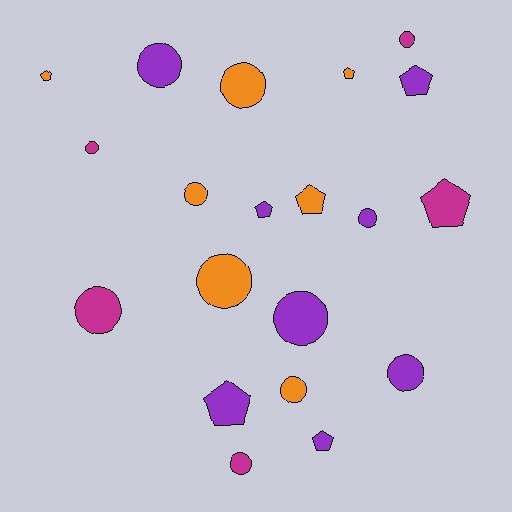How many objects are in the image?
There are 20 objects.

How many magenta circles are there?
There are 4 magenta circles.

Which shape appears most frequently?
Circle, with 12 objects.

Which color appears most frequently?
Purple, with 8 objects.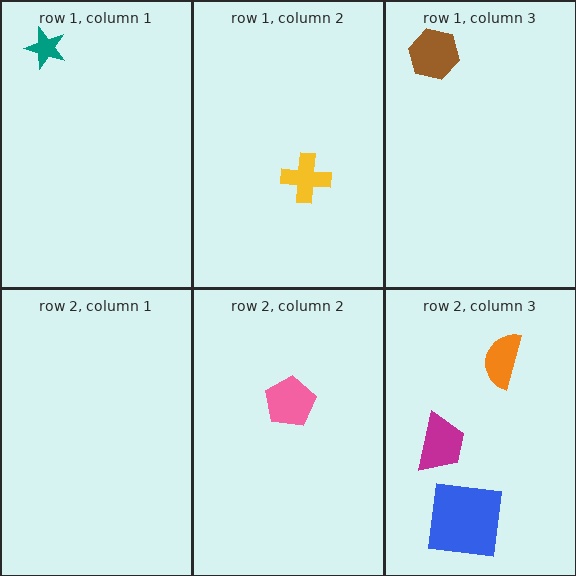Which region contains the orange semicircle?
The row 2, column 3 region.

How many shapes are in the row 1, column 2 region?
1.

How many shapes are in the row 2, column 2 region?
1.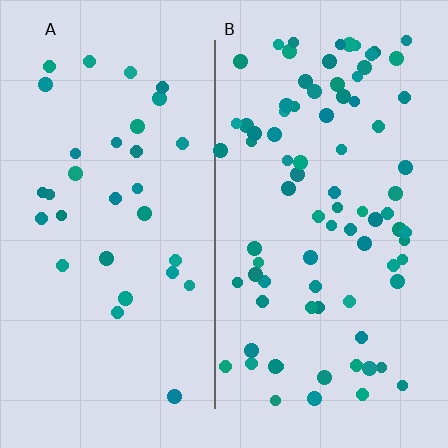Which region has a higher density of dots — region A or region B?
B (the right).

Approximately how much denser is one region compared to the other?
Approximately 2.6× — region B over region A.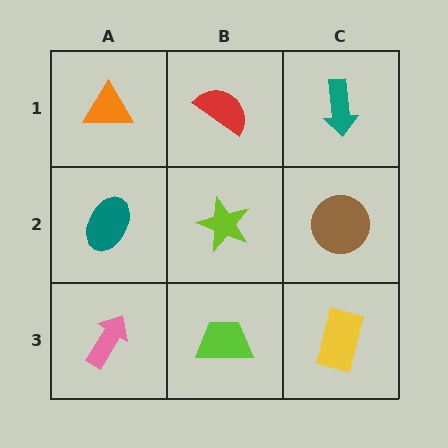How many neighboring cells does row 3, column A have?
2.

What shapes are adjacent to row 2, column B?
A red semicircle (row 1, column B), a lime trapezoid (row 3, column B), a teal ellipse (row 2, column A), a brown circle (row 2, column C).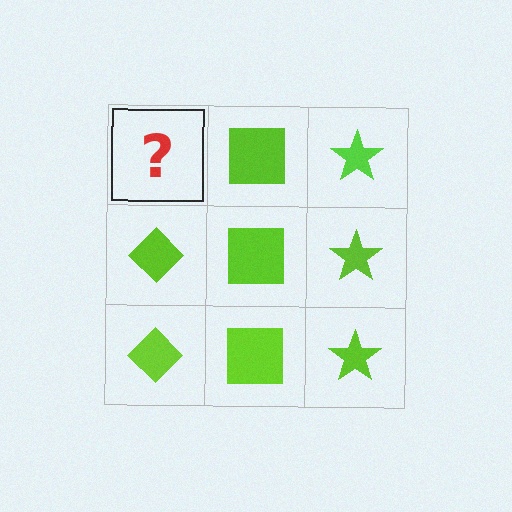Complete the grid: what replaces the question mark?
The question mark should be replaced with a lime diamond.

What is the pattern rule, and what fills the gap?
The rule is that each column has a consistent shape. The gap should be filled with a lime diamond.